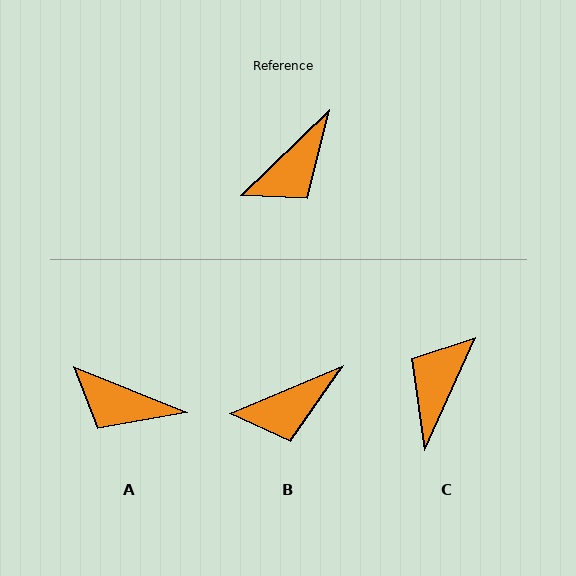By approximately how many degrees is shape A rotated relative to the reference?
Approximately 66 degrees clockwise.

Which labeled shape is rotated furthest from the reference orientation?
C, about 158 degrees away.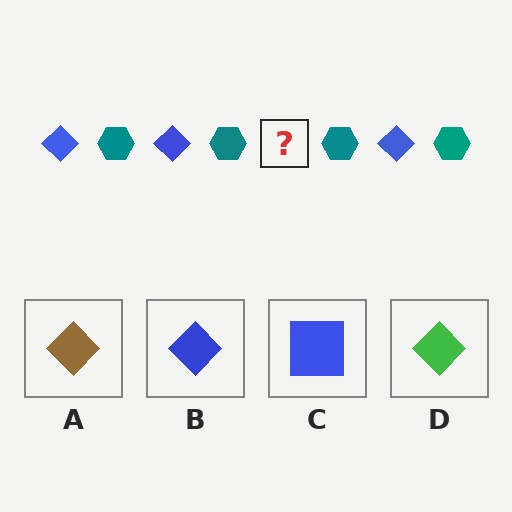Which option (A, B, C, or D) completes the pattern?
B.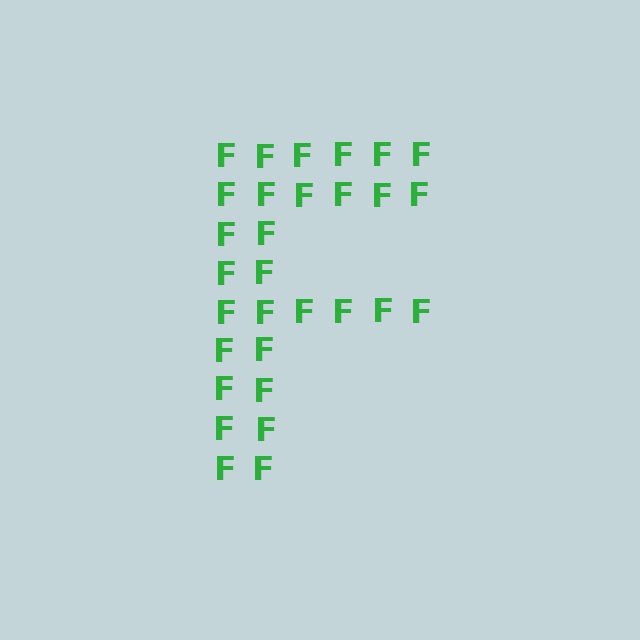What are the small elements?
The small elements are letter F's.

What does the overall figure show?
The overall figure shows the letter F.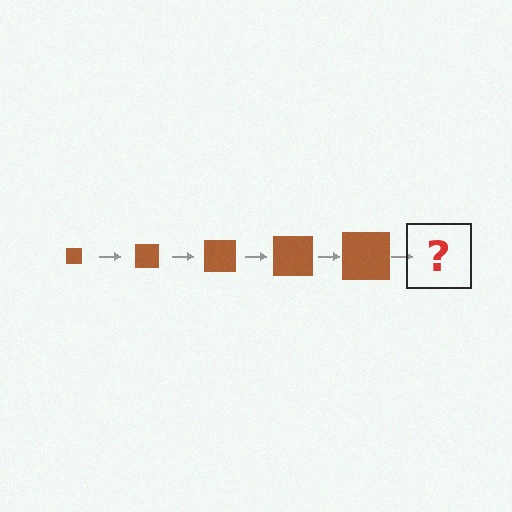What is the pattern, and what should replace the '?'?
The pattern is that the square gets progressively larger each step. The '?' should be a brown square, larger than the previous one.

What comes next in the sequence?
The next element should be a brown square, larger than the previous one.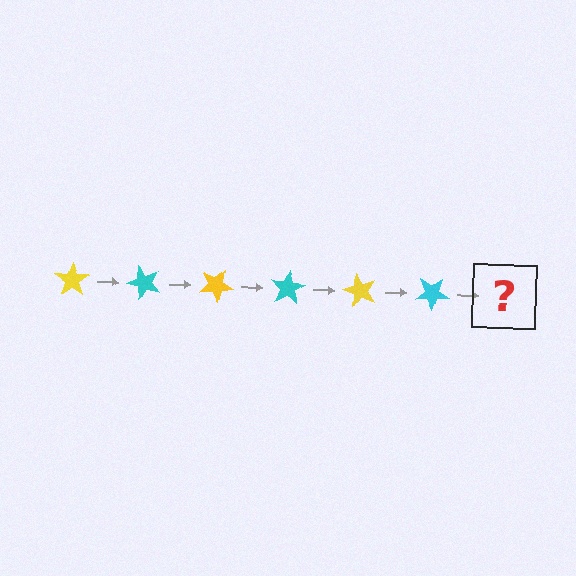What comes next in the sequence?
The next element should be a yellow star, rotated 300 degrees from the start.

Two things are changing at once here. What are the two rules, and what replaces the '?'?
The two rules are that it rotates 50 degrees each step and the color cycles through yellow and cyan. The '?' should be a yellow star, rotated 300 degrees from the start.